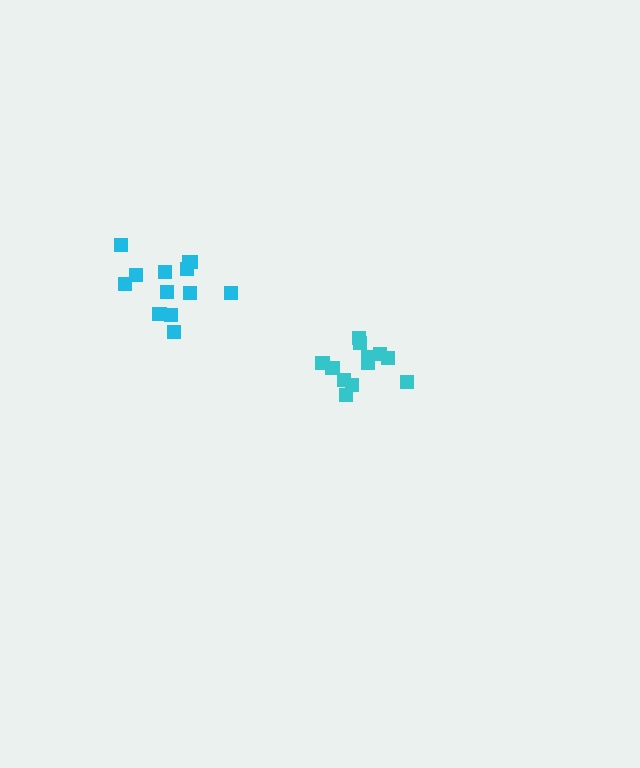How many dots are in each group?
Group 1: 12 dots, Group 2: 13 dots (25 total).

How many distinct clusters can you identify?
There are 2 distinct clusters.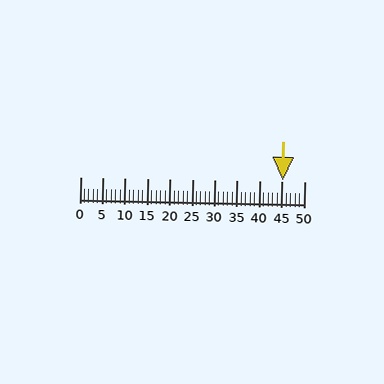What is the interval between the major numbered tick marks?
The major tick marks are spaced 5 units apart.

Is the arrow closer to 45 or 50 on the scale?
The arrow is closer to 45.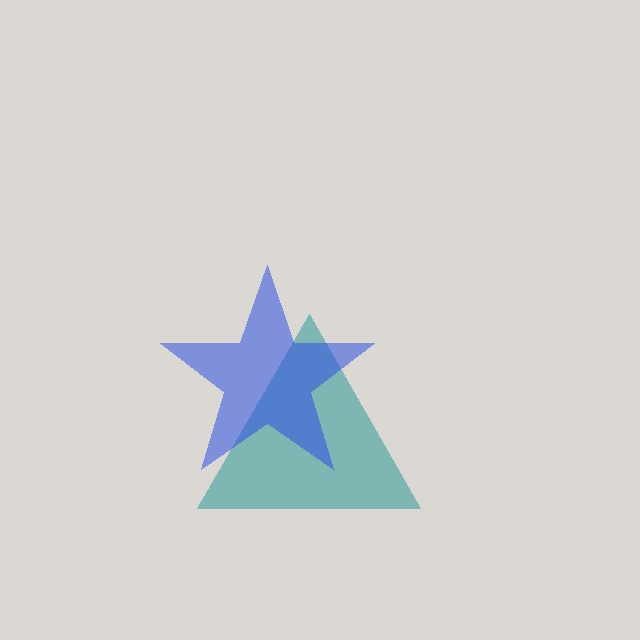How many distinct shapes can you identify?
There are 2 distinct shapes: a teal triangle, a blue star.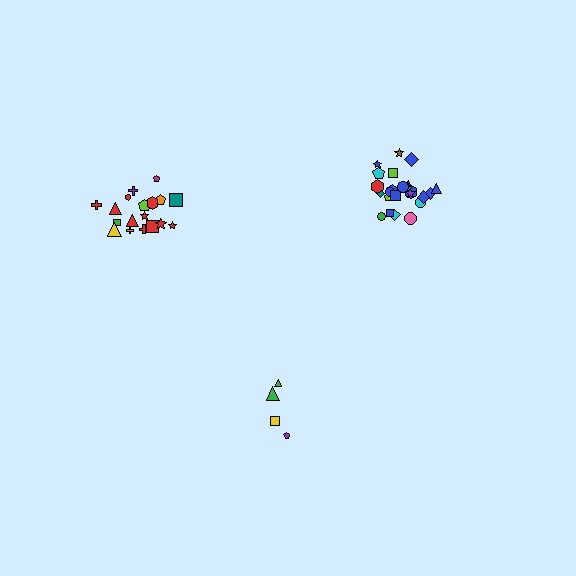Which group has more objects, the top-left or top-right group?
The top-right group.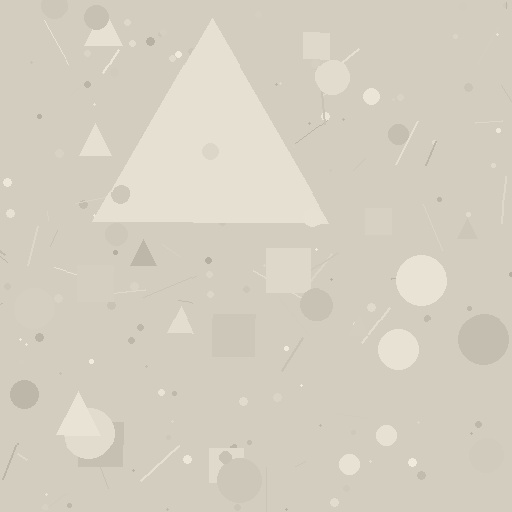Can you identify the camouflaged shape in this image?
The camouflaged shape is a triangle.